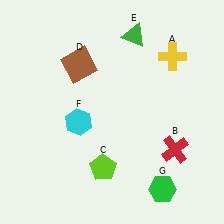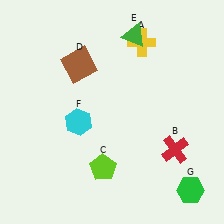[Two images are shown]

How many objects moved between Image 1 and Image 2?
2 objects moved between the two images.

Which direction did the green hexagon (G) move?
The green hexagon (G) moved right.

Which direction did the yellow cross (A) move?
The yellow cross (A) moved left.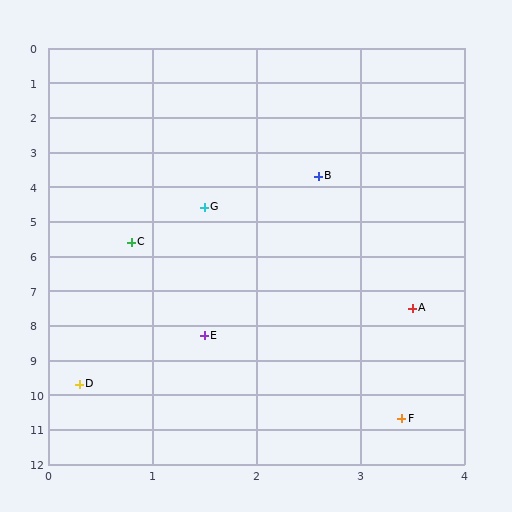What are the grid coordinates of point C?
Point C is at approximately (0.8, 5.6).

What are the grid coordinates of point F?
Point F is at approximately (3.4, 10.7).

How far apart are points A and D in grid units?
Points A and D are about 3.9 grid units apart.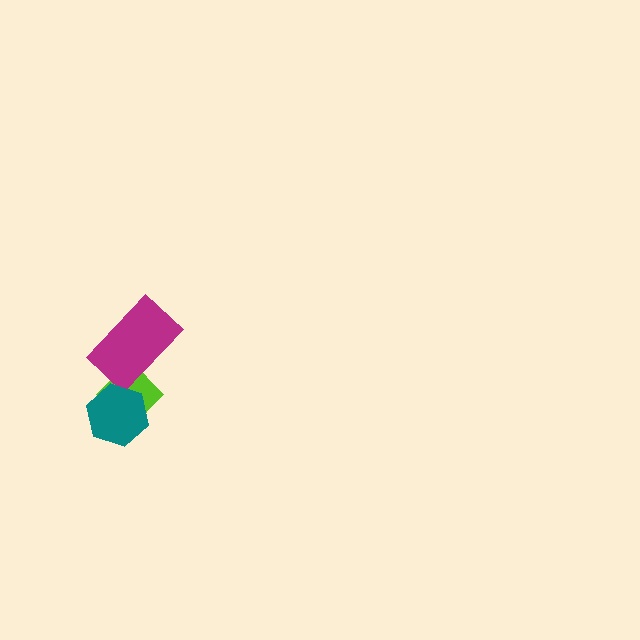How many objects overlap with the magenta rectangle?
1 object overlaps with the magenta rectangle.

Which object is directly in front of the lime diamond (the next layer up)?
The magenta rectangle is directly in front of the lime diamond.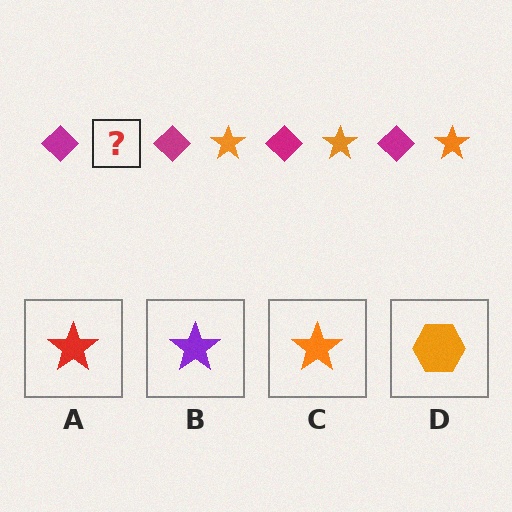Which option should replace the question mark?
Option C.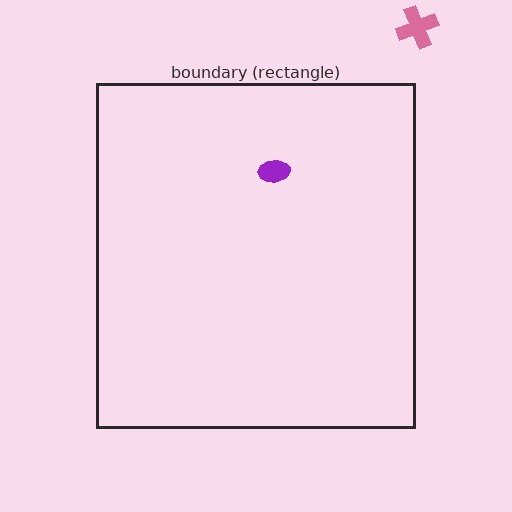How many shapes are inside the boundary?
1 inside, 1 outside.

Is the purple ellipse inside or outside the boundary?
Inside.